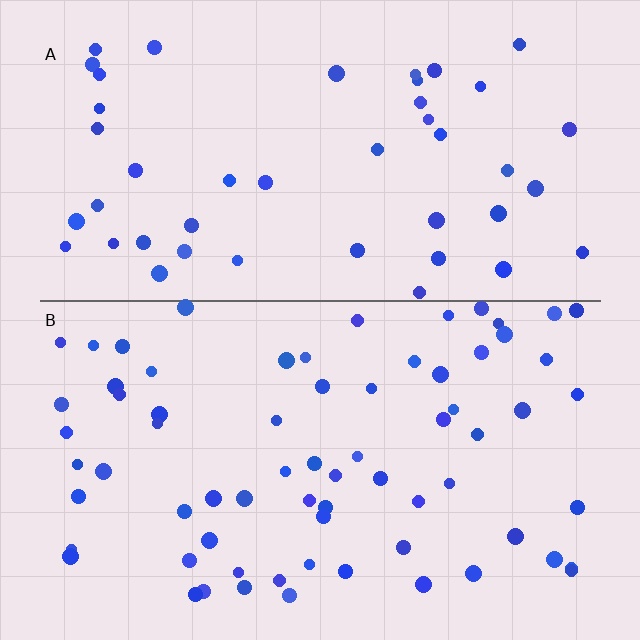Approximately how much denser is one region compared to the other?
Approximately 1.6× — region B over region A.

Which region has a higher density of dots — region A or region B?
B (the bottom).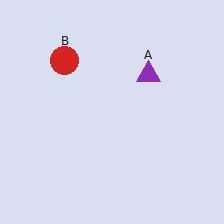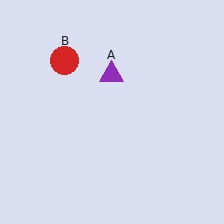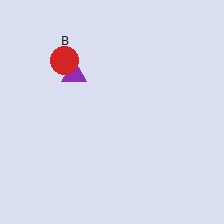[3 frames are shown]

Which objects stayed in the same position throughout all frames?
Red circle (object B) remained stationary.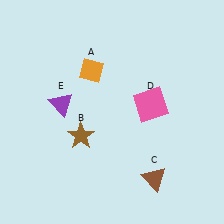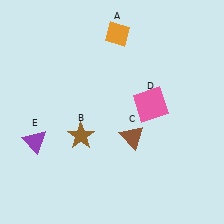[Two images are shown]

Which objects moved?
The objects that moved are: the orange diamond (A), the brown triangle (C), the purple triangle (E).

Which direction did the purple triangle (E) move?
The purple triangle (E) moved down.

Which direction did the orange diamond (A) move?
The orange diamond (A) moved up.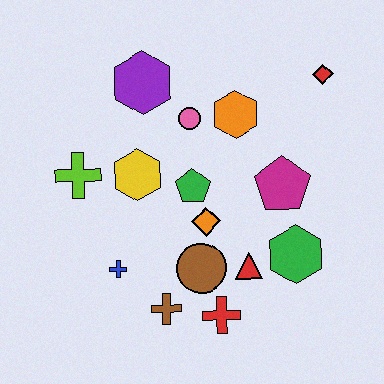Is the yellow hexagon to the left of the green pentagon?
Yes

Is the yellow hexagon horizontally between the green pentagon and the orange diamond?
No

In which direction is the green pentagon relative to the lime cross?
The green pentagon is to the right of the lime cross.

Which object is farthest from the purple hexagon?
The red cross is farthest from the purple hexagon.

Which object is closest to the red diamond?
The orange hexagon is closest to the red diamond.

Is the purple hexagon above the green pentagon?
Yes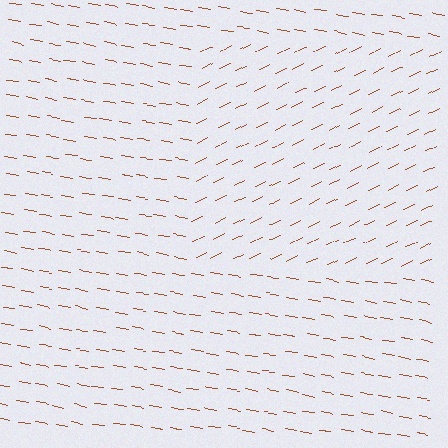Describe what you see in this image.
The image is filled with small brown line segments. A rectangle region in the image has lines oriented differently from the surrounding lines, creating a visible texture boundary.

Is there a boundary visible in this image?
Yes, there is a texture boundary formed by a change in line orientation.